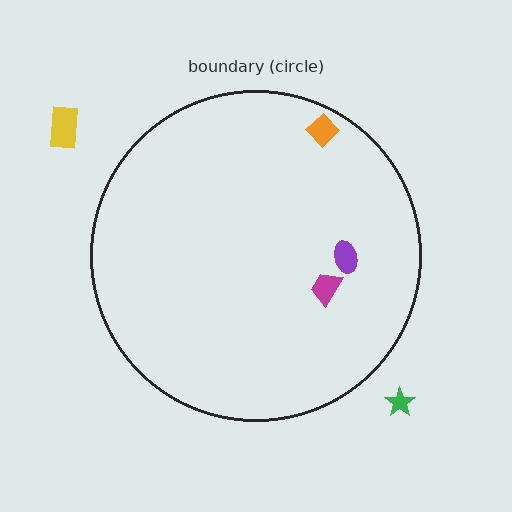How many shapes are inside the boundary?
3 inside, 2 outside.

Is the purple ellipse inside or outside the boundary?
Inside.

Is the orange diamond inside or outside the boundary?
Inside.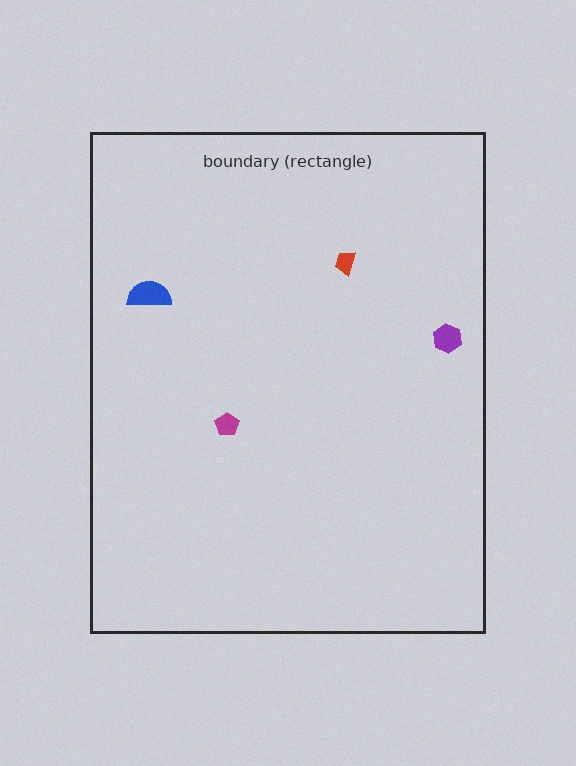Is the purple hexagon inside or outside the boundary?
Inside.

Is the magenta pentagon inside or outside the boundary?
Inside.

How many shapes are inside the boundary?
4 inside, 0 outside.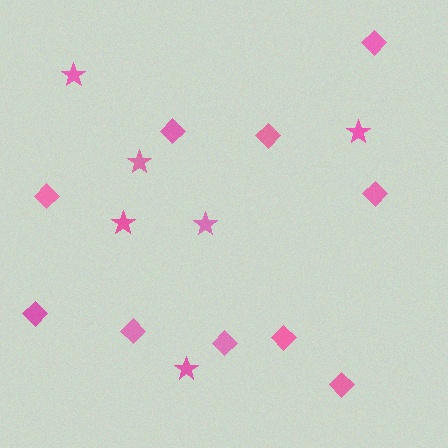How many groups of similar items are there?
There are 2 groups: one group of diamonds (10) and one group of stars (6).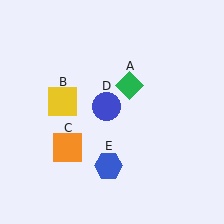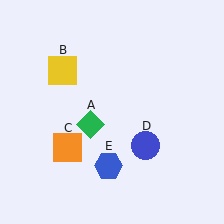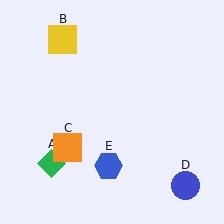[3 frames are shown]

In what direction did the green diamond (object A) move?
The green diamond (object A) moved down and to the left.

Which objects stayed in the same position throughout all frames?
Orange square (object C) and blue hexagon (object E) remained stationary.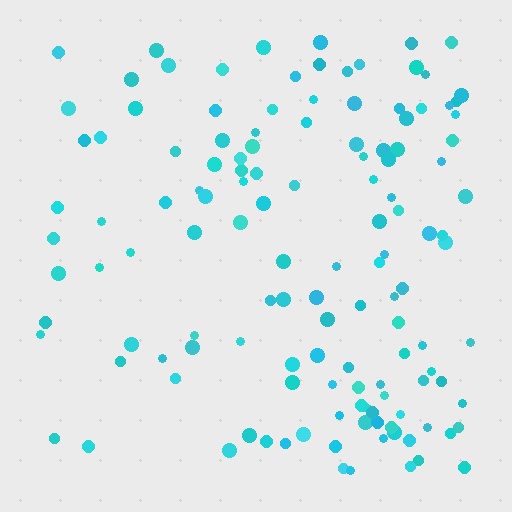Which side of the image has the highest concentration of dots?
The right.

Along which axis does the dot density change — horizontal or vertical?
Horizontal.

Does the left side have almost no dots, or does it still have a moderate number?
Still a moderate number, just noticeably fewer than the right.